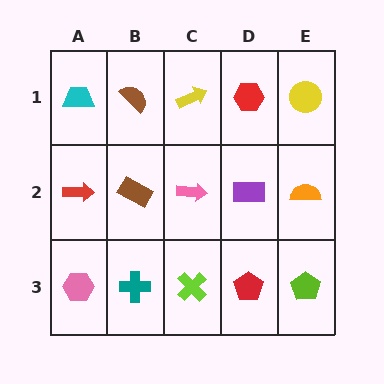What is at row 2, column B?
A brown rectangle.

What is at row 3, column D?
A red pentagon.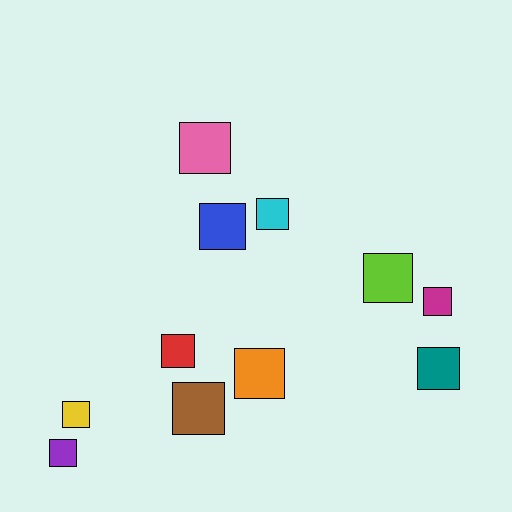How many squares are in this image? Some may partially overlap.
There are 11 squares.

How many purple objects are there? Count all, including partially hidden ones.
There is 1 purple object.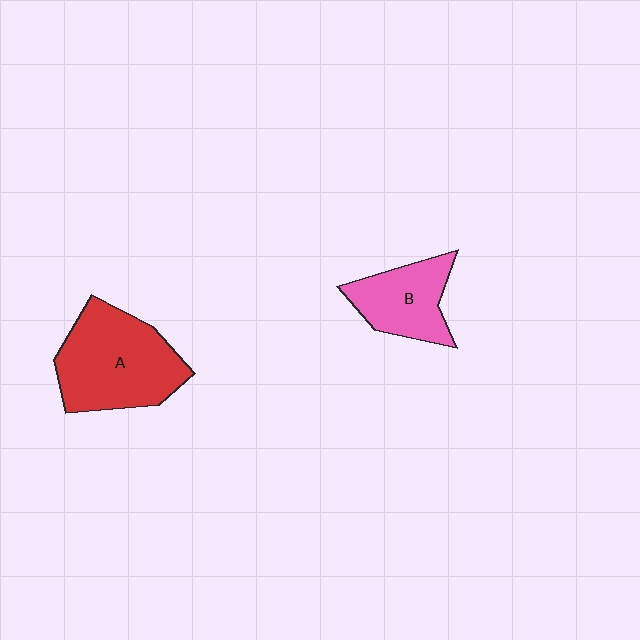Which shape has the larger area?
Shape A (red).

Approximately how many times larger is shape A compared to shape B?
Approximately 1.6 times.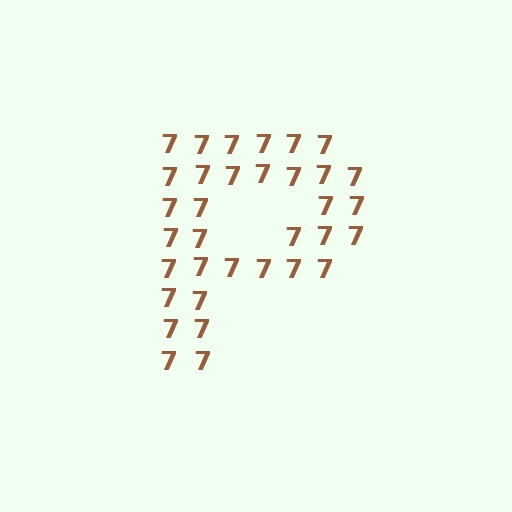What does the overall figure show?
The overall figure shows the letter P.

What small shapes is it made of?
It is made of small digit 7's.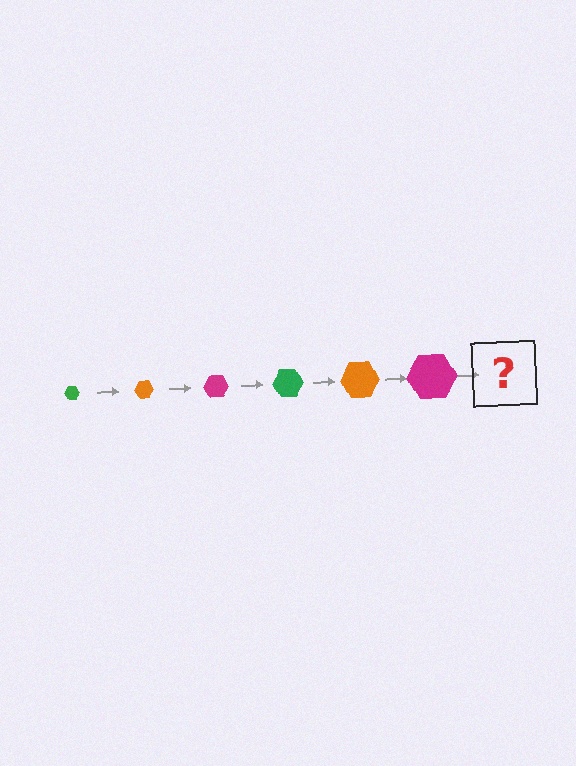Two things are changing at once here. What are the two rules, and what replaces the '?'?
The two rules are that the hexagon grows larger each step and the color cycles through green, orange, and magenta. The '?' should be a green hexagon, larger than the previous one.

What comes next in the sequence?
The next element should be a green hexagon, larger than the previous one.